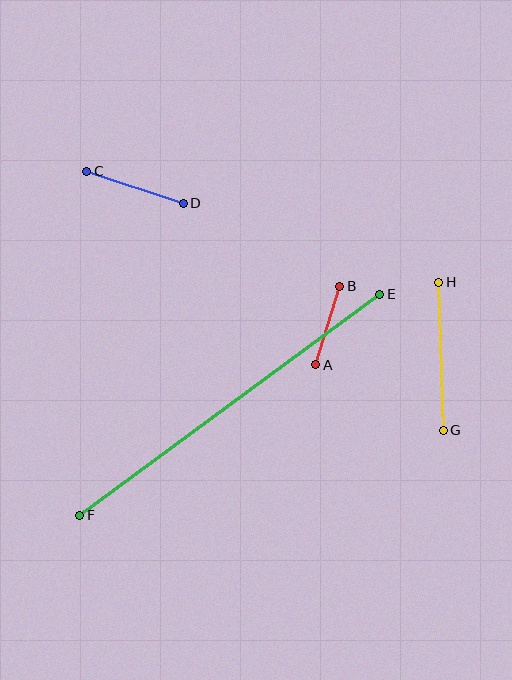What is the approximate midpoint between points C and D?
The midpoint is at approximately (135, 187) pixels.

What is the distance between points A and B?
The distance is approximately 83 pixels.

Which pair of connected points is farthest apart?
Points E and F are farthest apart.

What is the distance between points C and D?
The distance is approximately 102 pixels.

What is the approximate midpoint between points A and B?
The midpoint is at approximately (328, 326) pixels.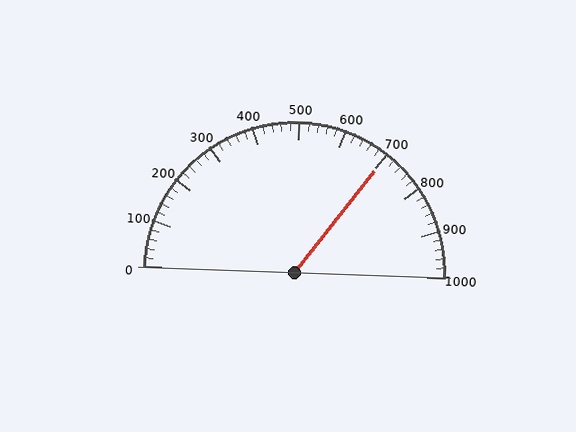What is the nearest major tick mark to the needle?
The nearest major tick mark is 700.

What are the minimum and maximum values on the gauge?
The gauge ranges from 0 to 1000.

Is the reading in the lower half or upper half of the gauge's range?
The reading is in the upper half of the range (0 to 1000).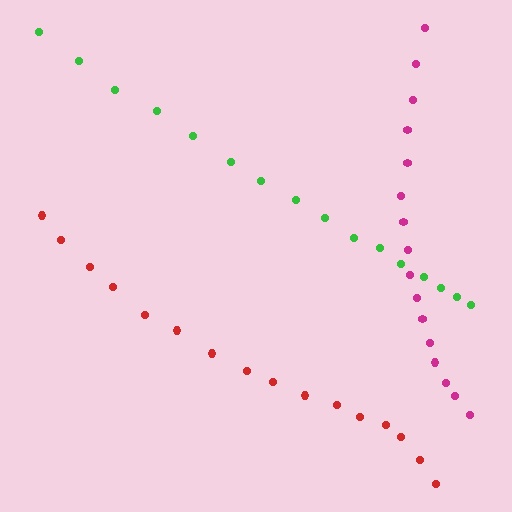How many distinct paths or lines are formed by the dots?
There are 3 distinct paths.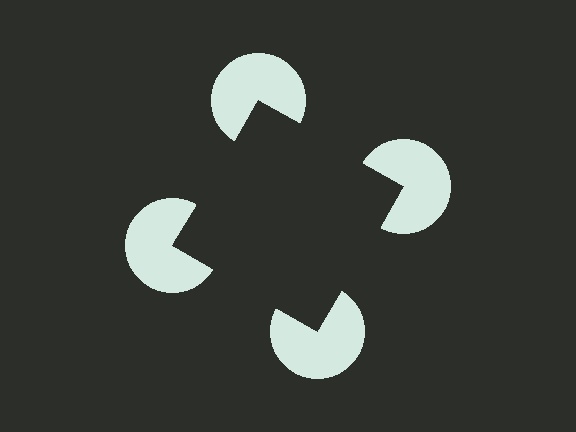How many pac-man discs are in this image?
There are 4 — one at each vertex of the illusory square.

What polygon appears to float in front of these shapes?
An illusory square — its edges are inferred from the aligned wedge cuts in the pac-man discs, not physically drawn.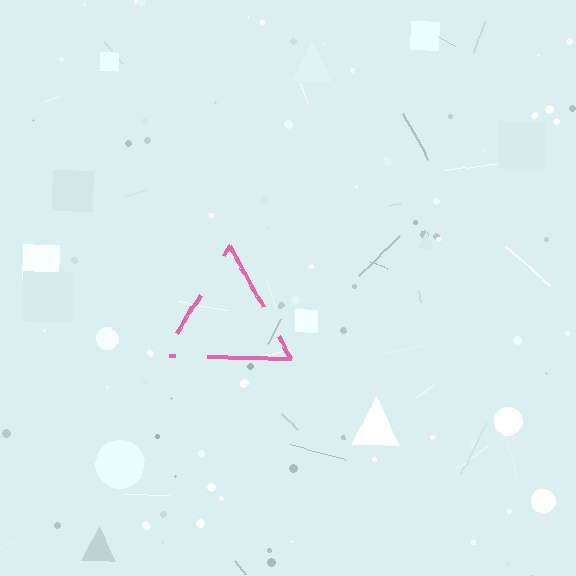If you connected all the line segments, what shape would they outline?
They would outline a triangle.